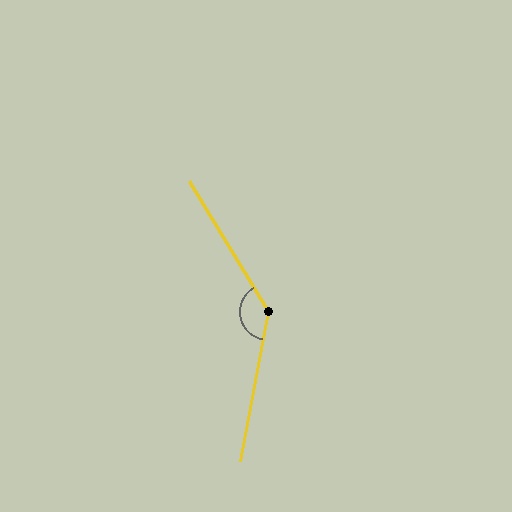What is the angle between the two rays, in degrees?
Approximately 138 degrees.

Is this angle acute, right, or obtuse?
It is obtuse.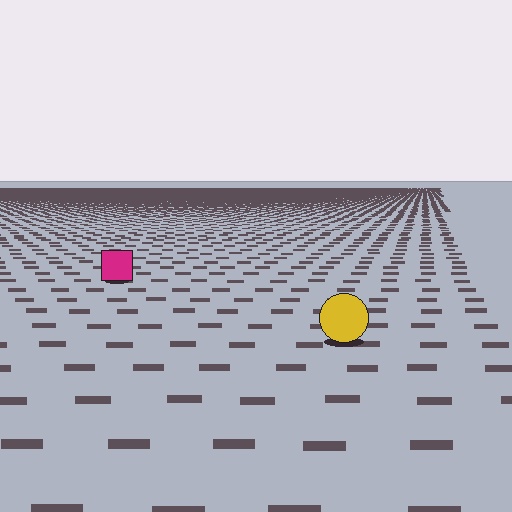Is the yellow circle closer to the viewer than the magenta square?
Yes. The yellow circle is closer — you can tell from the texture gradient: the ground texture is coarser near it.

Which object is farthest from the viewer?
The magenta square is farthest from the viewer. It appears smaller and the ground texture around it is denser.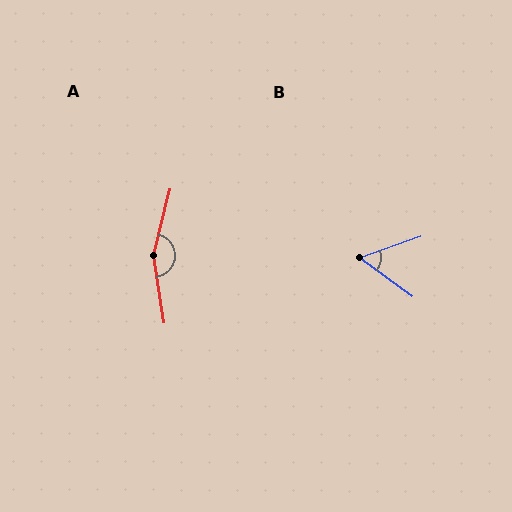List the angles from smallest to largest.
B (56°), A (157°).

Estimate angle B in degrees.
Approximately 56 degrees.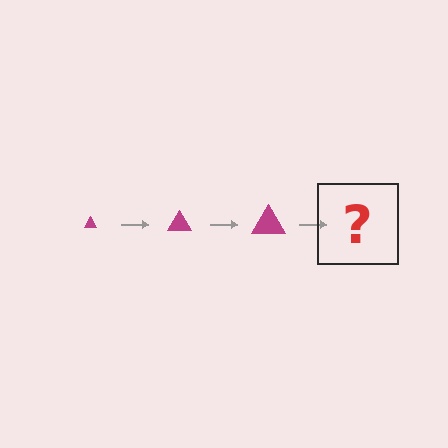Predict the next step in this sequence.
The next step is a magenta triangle, larger than the previous one.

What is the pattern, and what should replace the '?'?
The pattern is that the triangle gets progressively larger each step. The '?' should be a magenta triangle, larger than the previous one.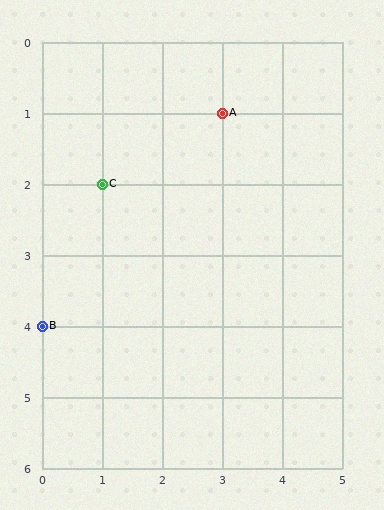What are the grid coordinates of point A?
Point A is at grid coordinates (3, 1).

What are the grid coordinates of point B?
Point B is at grid coordinates (0, 4).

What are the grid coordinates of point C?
Point C is at grid coordinates (1, 2).